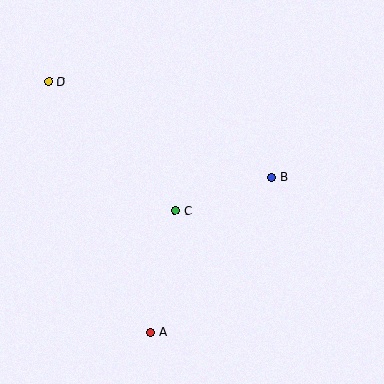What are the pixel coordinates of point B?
Point B is at (272, 177).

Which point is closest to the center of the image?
Point C at (175, 211) is closest to the center.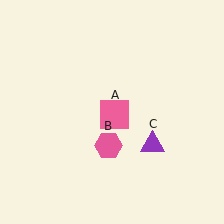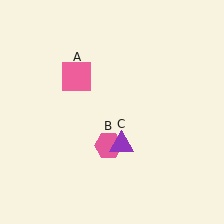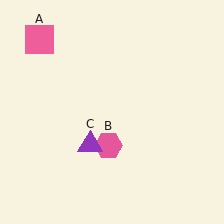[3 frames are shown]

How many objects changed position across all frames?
2 objects changed position: pink square (object A), purple triangle (object C).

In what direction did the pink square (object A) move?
The pink square (object A) moved up and to the left.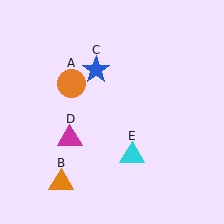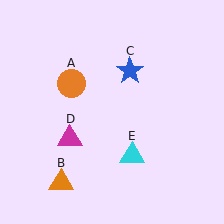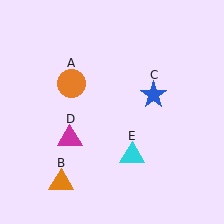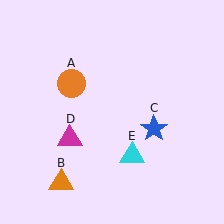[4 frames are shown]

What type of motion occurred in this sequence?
The blue star (object C) rotated clockwise around the center of the scene.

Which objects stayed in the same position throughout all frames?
Orange circle (object A) and orange triangle (object B) and magenta triangle (object D) and cyan triangle (object E) remained stationary.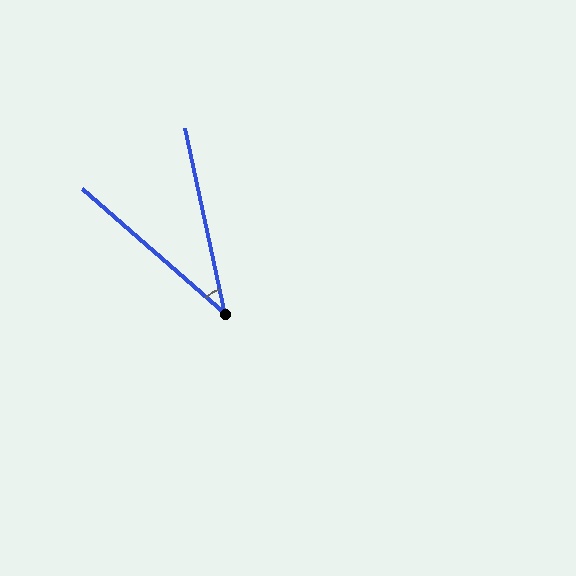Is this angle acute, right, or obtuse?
It is acute.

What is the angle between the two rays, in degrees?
Approximately 37 degrees.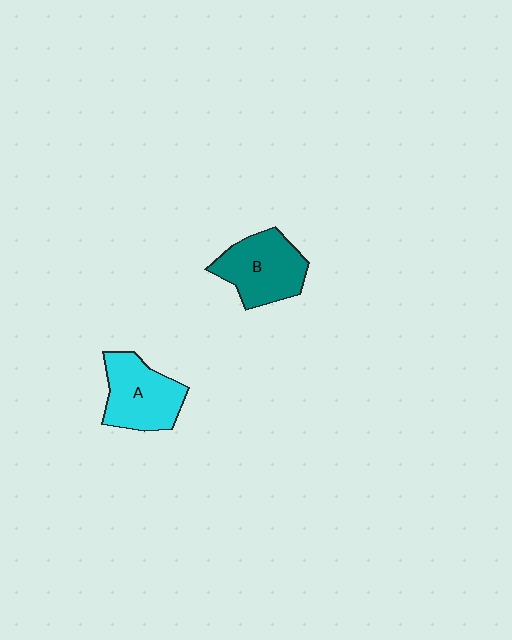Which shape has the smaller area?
Shape A (cyan).